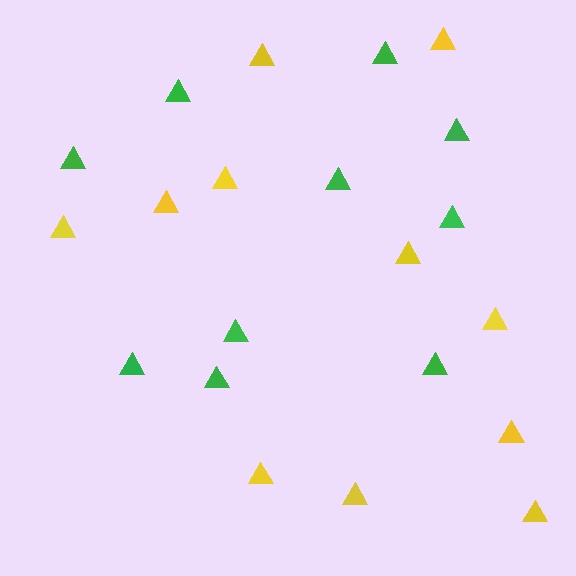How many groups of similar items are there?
There are 2 groups: one group of green triangles (10) and one group of yellow triangles (11).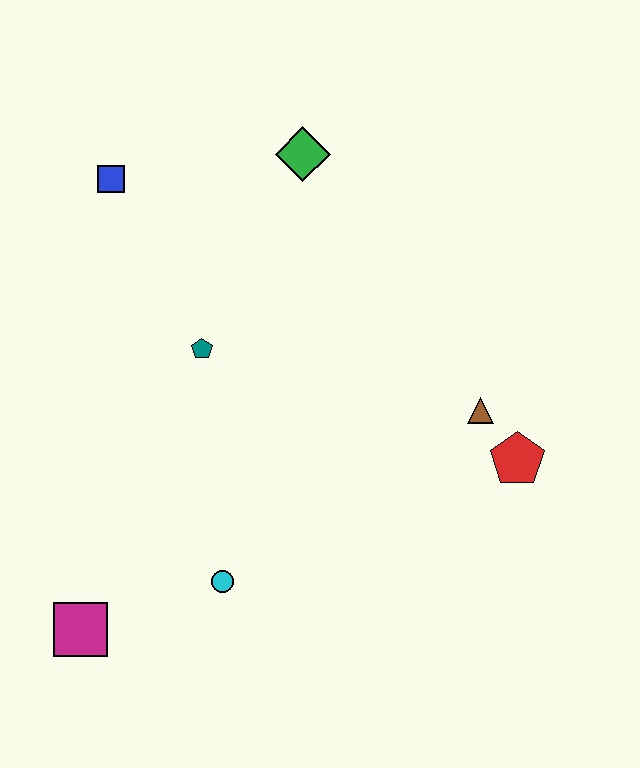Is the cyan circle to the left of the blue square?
No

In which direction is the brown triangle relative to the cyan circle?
The brown triangle is to the right of the cyan circle.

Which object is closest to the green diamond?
The blue square is closest to the green diamond.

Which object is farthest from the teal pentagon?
The red pentagon is farthest from the teal pentagon.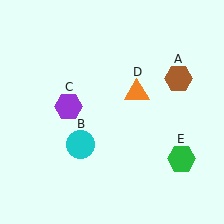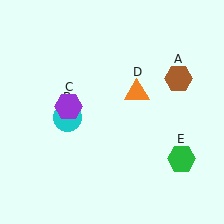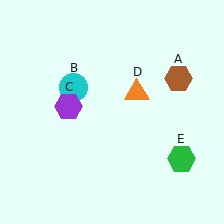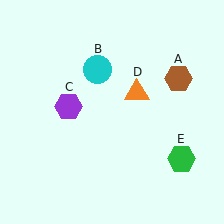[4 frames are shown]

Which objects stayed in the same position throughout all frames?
Brown hexagon (object A) and purple hexagon (object C) and orange triangle (object D) and green hexagon (object E) remained stationary.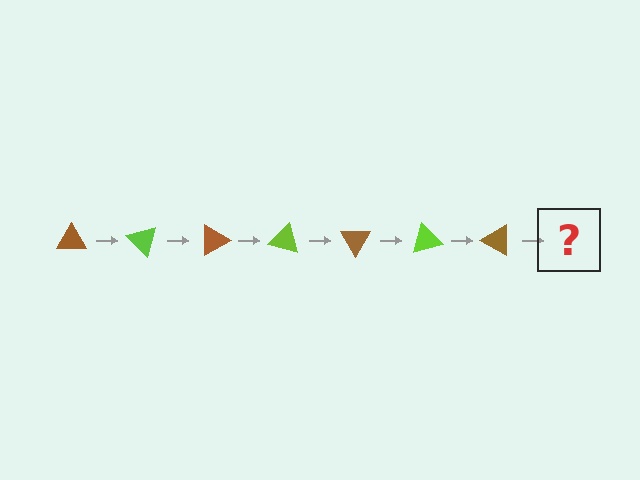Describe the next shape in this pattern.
It should be a lime triangle, rotated 315 degrees from the start.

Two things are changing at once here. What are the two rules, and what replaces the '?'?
The two rules are that it rotates 45 degrees each step and the color cycles through brown and lime. The '?' should be a lime triangle, rotated 315 degrees from the start.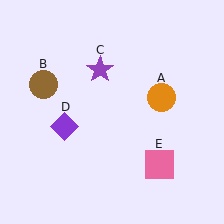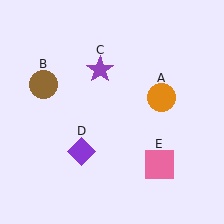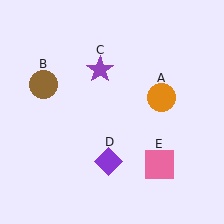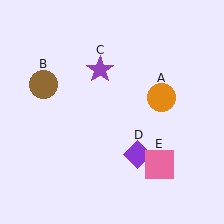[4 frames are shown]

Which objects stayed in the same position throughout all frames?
Orange circle (object A) and brown circle (object B) and purple star (object C) and pink square (object E) remained stationary.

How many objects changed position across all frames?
1 object changed position: purple diamond (object D).